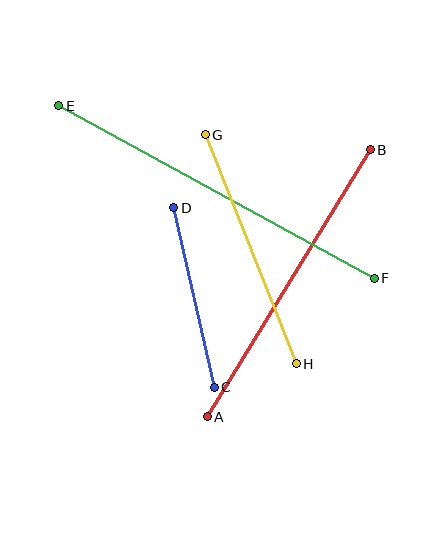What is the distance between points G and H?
The distance is approximately 246 pixels.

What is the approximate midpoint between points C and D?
The midpoint is at approximately (194, 298) pixels.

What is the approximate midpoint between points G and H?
The midpoint is at approximately (251, 249) pixels.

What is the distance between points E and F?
The distance is approximately 360 pixels.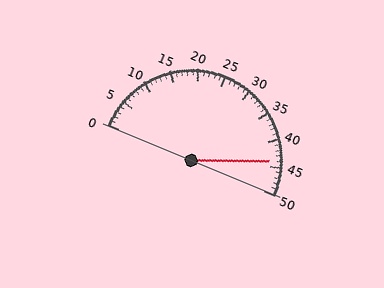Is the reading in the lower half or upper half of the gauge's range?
The reading is in the upper half of the range (0 to 50).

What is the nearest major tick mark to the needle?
The nearest major tick mark is 45.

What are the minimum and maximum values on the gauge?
The gauge ranges from 0 to 50.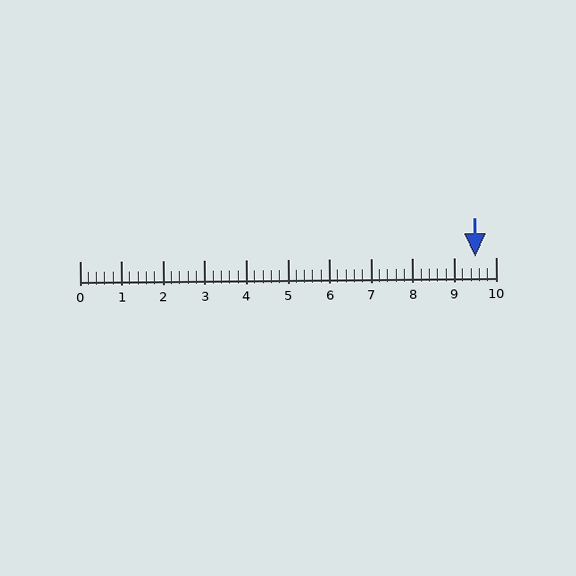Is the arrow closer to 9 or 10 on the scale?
The arrow is closer to 10.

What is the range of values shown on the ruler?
The ruler shows values from 0 to 10.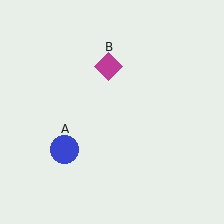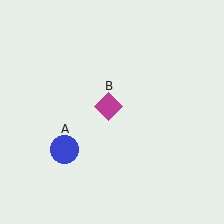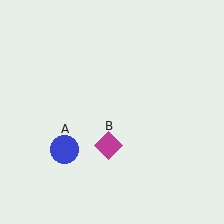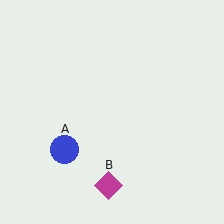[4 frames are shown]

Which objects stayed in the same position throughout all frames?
Blue circle (object A) remained stationary.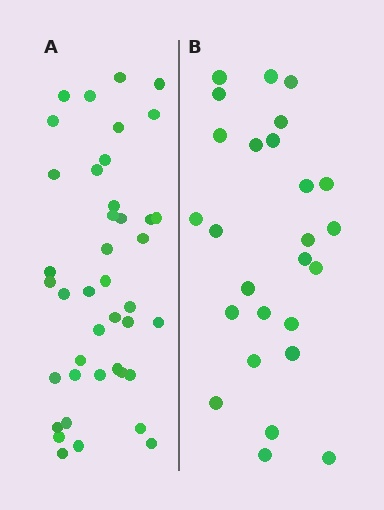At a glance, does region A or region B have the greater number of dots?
Region A (the left region) has more dots.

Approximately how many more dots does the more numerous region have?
Region A has approximately 15 more dots than region B.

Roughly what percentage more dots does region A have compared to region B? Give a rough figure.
About 60% more.